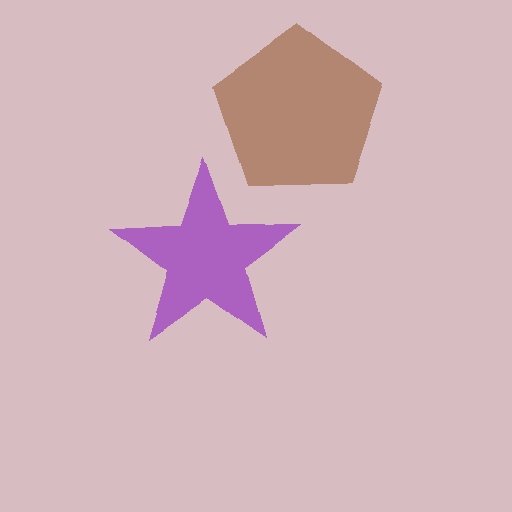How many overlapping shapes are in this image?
There are 2 overlapping shapes in the image.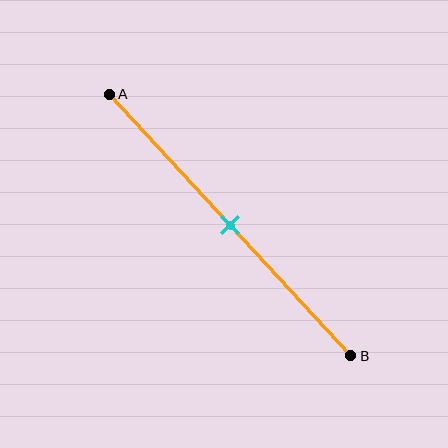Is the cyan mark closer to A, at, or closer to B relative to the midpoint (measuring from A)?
The cyan mark is approximately at the midpoint of segment AB.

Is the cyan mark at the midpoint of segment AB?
Yes, the mark is approximately at the midpoint.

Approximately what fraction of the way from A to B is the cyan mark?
The cyan mark is approximately 50% of the way from A to B.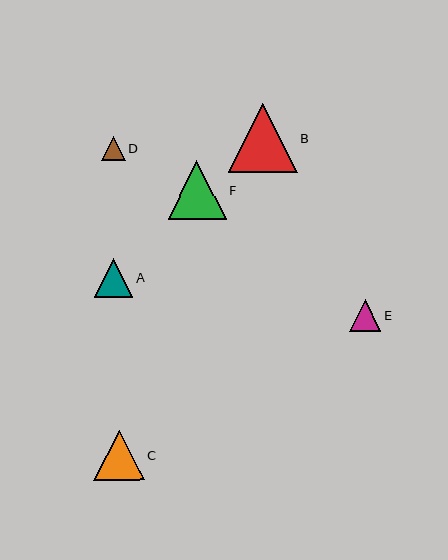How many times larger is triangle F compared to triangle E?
Triangle F is approximately 1.9 times the size of triangle E.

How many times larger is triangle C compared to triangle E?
Triangle C is approximately 1.6 times the size of triangle E.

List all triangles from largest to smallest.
From largest to smallest: B, F, C, A, E, D.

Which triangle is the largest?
Triangle B is the largest with a size of approximately 69 pixels.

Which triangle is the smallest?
Triangle D is the smallest with a size of approximately 23 pixels.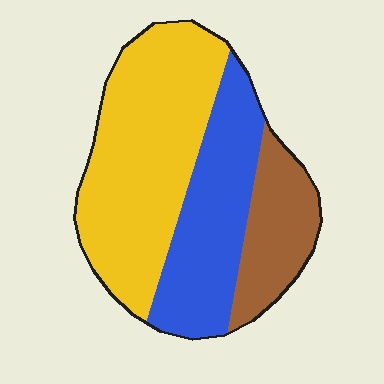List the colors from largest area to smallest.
From largest to smallest: yellow, blue, brown.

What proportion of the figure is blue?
Blue takes up between a quarter and a half of the figure.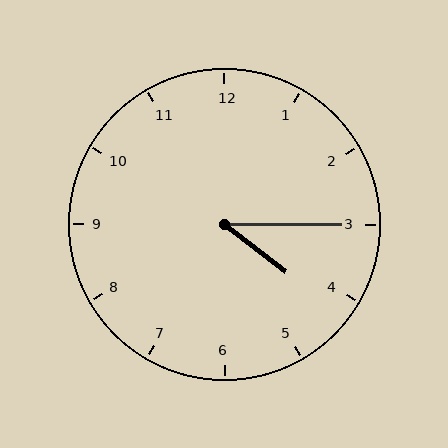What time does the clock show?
4:15.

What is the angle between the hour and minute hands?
Approximately 38 degrees.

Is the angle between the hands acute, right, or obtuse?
It is acute.